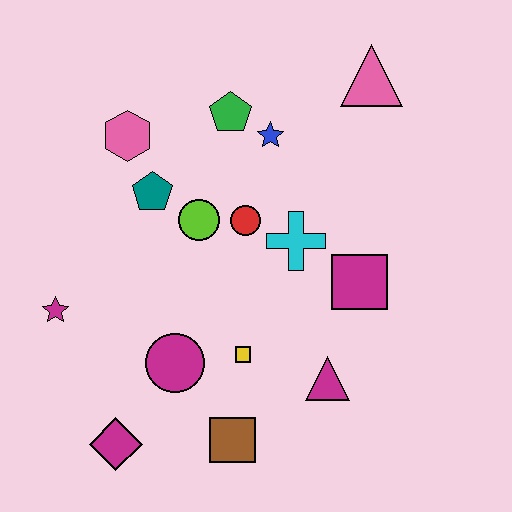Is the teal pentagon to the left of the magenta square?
Yes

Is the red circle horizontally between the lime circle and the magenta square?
Yes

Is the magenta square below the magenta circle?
No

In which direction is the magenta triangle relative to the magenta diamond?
The magenta triangle is to the right of the magenta diamond.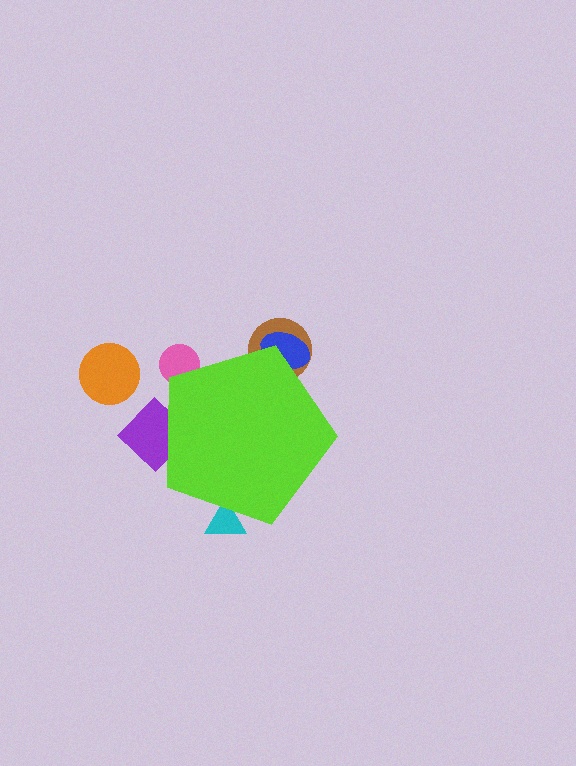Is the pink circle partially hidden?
Yes, the pink circle is partially hidden behind the lime pentagon.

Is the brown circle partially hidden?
Yes, the brown circle is partially hidden behind the lime pentagon.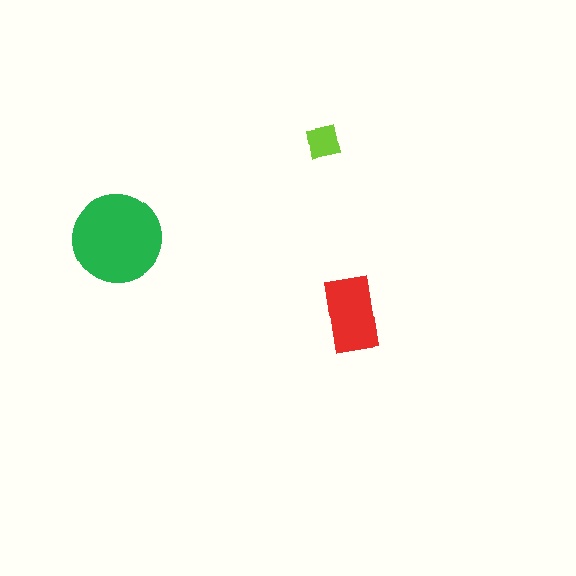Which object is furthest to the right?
The red rectangle is rightmost.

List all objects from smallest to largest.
The lime square, the red rectangle, the green circle.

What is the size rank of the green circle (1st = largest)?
1st.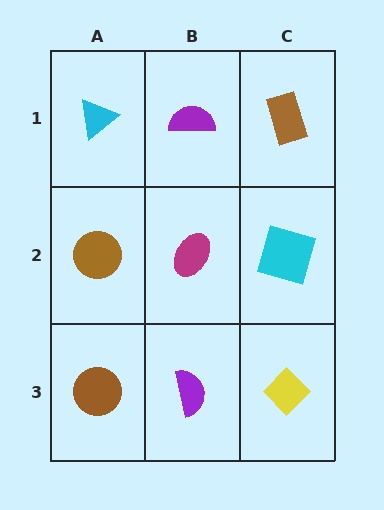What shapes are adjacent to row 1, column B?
A magenta ellipse (row 2, column B), a cyan triangle (row 1, column A), a brown rectangle (row 1, column C).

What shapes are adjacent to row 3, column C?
A cyan square (row 2, column C), a purple semicircle (row 3, column B).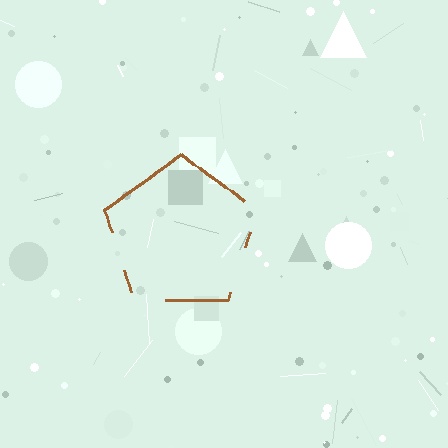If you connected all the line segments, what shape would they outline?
They would outline a pentagon.